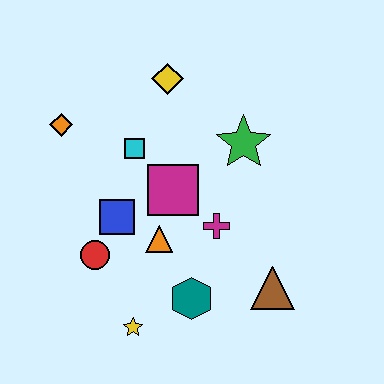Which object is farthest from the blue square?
The brown triangle is farthest from the blue square.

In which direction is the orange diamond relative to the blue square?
The orange diamond is above the blue square.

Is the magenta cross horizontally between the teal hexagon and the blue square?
No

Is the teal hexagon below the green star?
Yes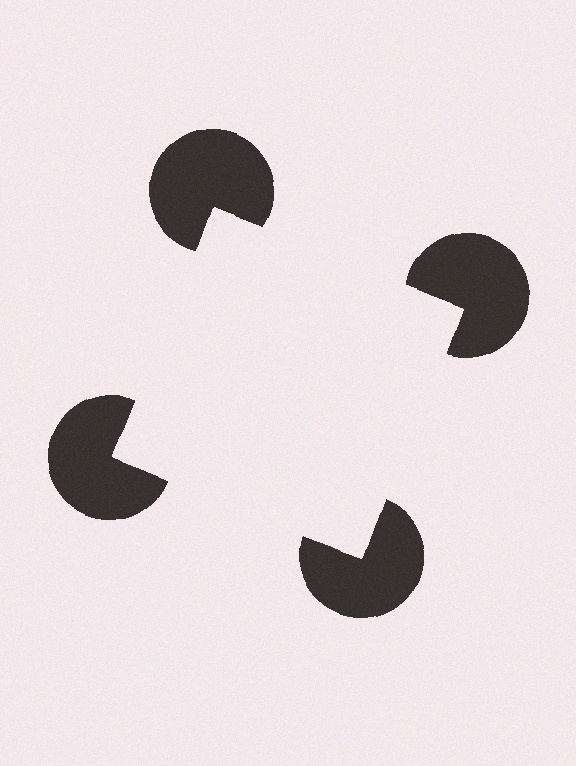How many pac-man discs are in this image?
There are 4 — one at each vertex of the illusory square.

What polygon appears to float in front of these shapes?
An illusory square — its edges are inferred from the aligned wedge cuts in the pac-man discs, not physically drawn.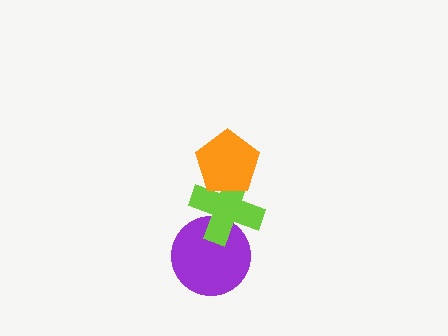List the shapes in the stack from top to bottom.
From top to bottom: the orange pentagon, the lime cross, the purple circle.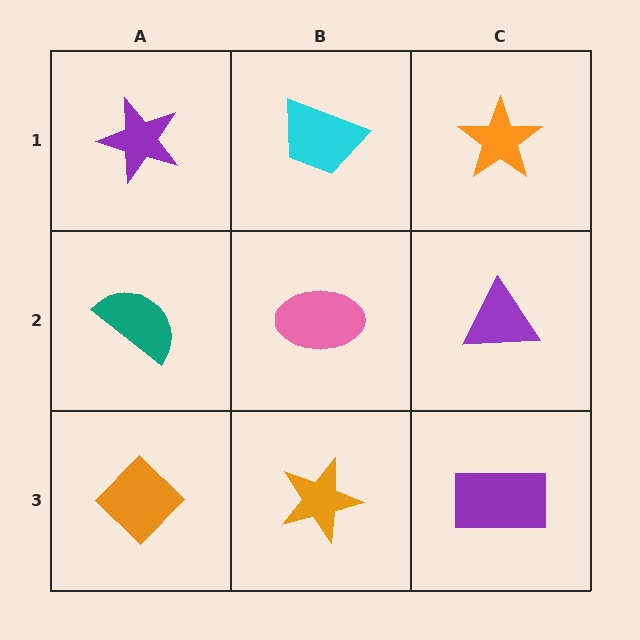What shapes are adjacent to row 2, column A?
A purple star (row 1, column A), an orange diamond (row 3, column A), a pink ellipse (row 2, column B).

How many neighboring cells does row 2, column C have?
3.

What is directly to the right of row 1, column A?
A cyan trapezoid.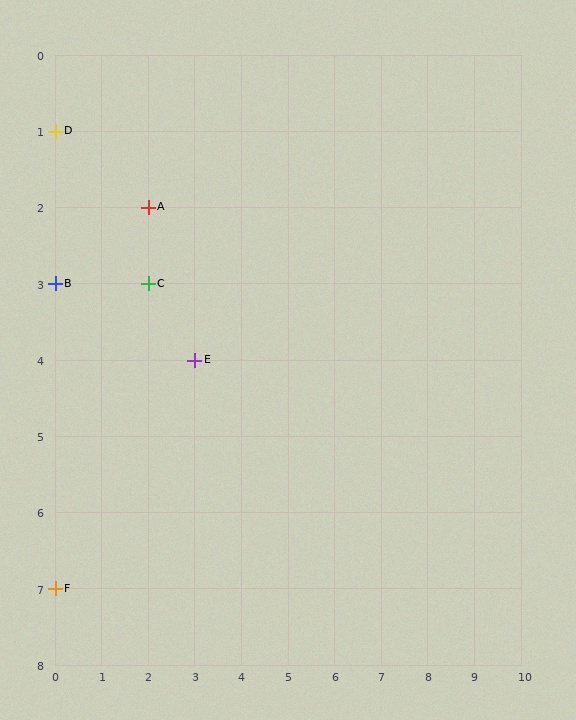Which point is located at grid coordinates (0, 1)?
Point D is at (0, 1).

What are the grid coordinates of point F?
Point F is at grid coordinates (0, 7).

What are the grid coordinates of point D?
Point D is at grid coordinates (0, 1).